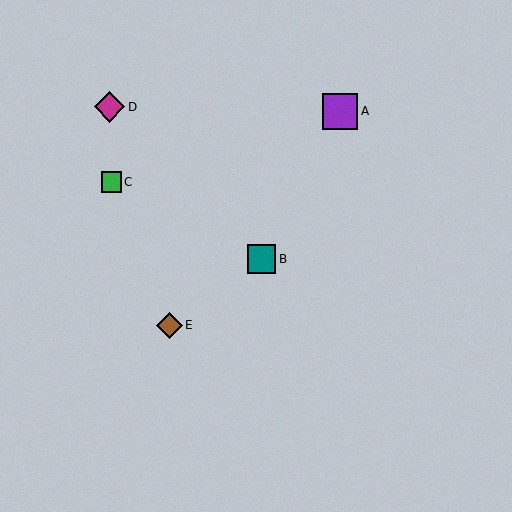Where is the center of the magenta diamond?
The center of the magenta diamond is at (110, 107).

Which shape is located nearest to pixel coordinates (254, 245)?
The teal square (labeled B) at (262, 259) is nearest to that location.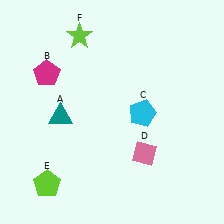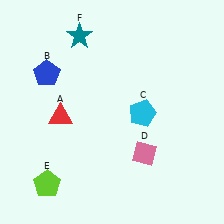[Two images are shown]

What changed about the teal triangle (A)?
In Image 1, A is teal. In Image 2, it changed to red.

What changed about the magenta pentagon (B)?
In Image 1, B is magenta. In Image 2, it changed to blue.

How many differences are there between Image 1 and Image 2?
There are 3 differences between the two images.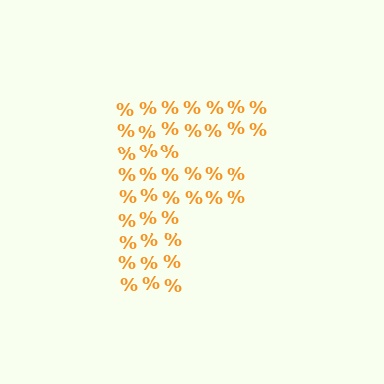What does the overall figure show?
The overall figure shows the letter F.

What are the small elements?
The small elements are percent signs.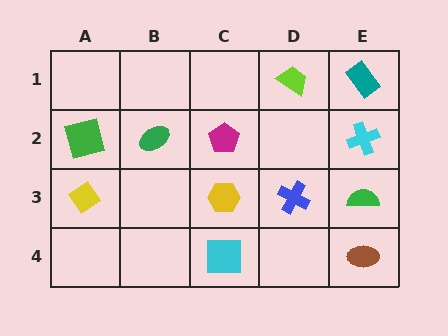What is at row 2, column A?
A green square.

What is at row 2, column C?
A magenta pentagon.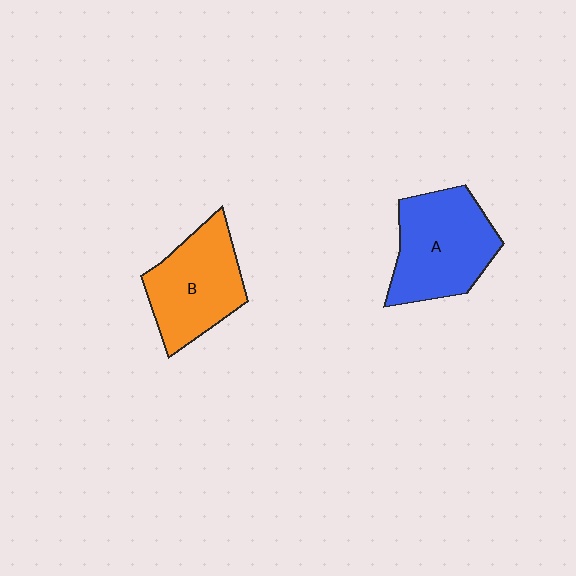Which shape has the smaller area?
Shape B (orange).